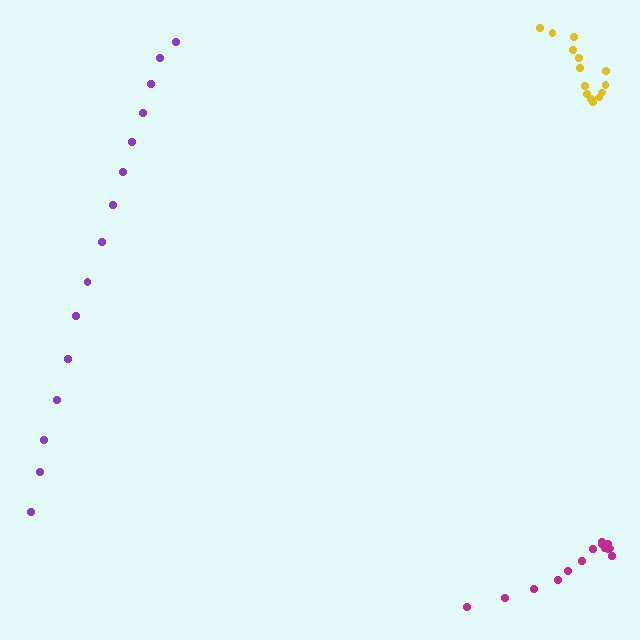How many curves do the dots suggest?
There are 3 distinct paths.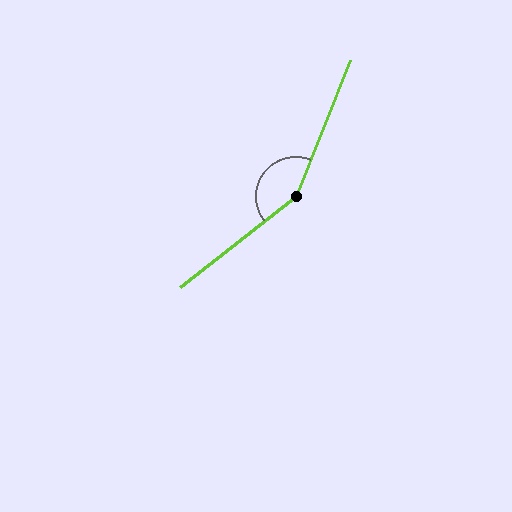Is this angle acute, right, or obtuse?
It is obtuse.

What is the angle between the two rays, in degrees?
Approximately 150 degrees.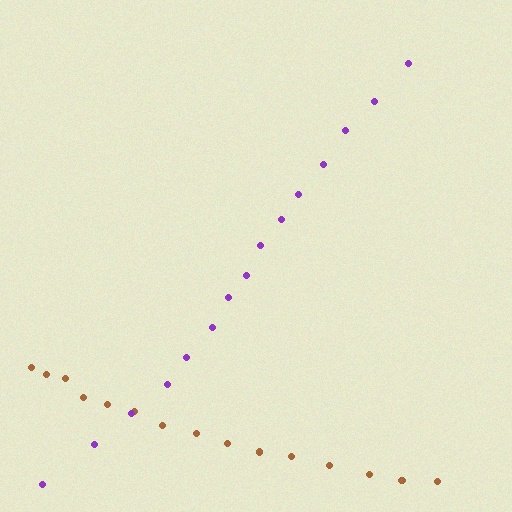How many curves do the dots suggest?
There are 2 distinct paths.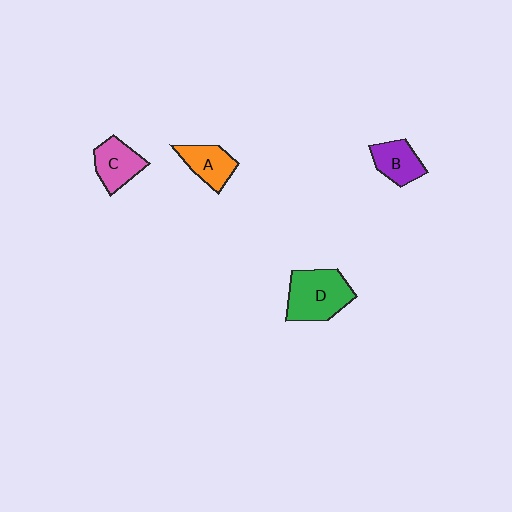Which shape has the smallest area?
Shape B (purple).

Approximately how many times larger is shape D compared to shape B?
Approximately 1.6 times.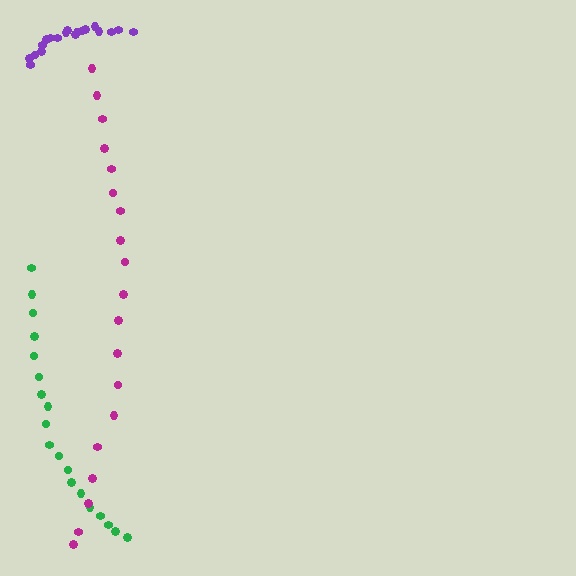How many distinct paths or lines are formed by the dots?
There are 3 distinct paths.